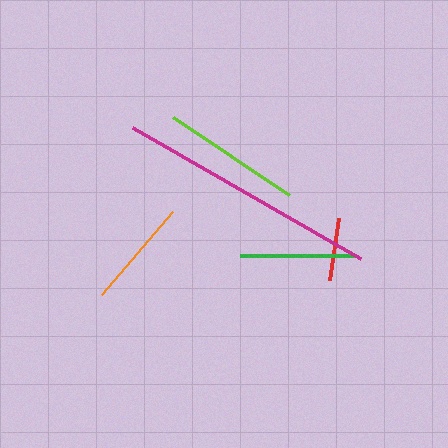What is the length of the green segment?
The green segment is approximately 113 pixels long.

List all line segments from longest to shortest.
From longest to shortest: magenta, lime, green, orange, red.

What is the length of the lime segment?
The lime segment is approximately 139 pixels long.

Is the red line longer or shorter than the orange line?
The orange line is longer than the red line.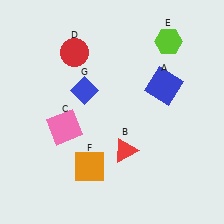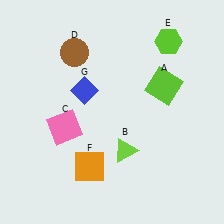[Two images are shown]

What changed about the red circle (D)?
In Image 1, D is red. In Image 2, it changed to brown.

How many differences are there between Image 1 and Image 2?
There are 3 differences between the two images.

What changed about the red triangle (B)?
In Image 1, B is red. In Image 2, it changed to lime.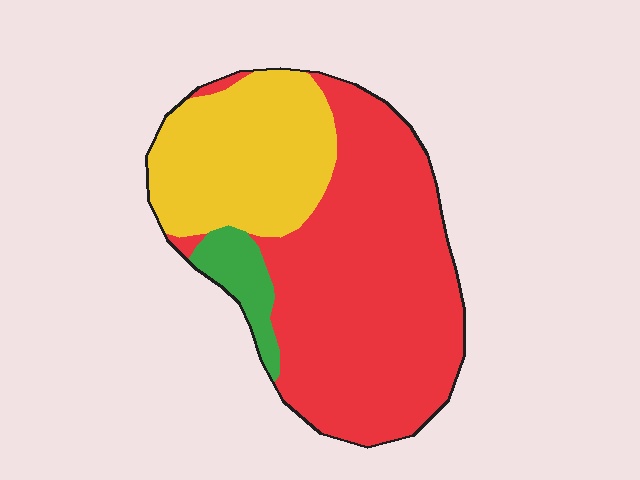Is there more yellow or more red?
Red.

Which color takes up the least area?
Green, at roughly 5%.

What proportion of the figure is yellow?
Yellow covers around 30% of the figure.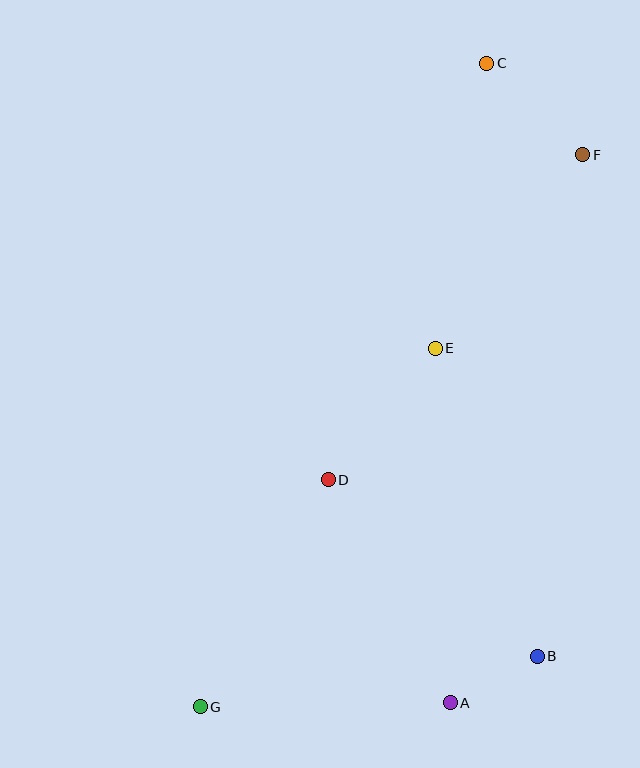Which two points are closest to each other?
Points A and B are closest to each other.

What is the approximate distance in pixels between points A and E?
The distance between A and E is approximately 355 pixels.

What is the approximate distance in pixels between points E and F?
The distance between E and F is approximately 243 pixels.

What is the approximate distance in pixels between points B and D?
The distance between B and D is approximately 273 pixels.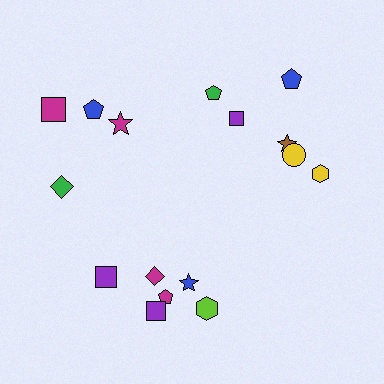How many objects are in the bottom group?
There are 6 objects.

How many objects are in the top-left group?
There are 4 objects.